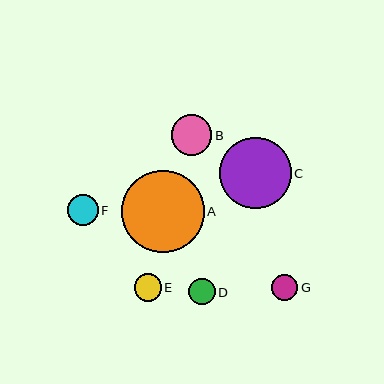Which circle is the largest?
Circle A is the largest with a size of approximately 83 pixels.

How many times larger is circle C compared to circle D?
Circle C is approximately 2.7 times the size of circle D.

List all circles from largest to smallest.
From largest to smallest: A, C, B, F, E, D, G.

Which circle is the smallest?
Circle G is the smallest with a size of approximately 26 pixels.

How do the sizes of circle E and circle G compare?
Circle E and circle G are approximately the same size.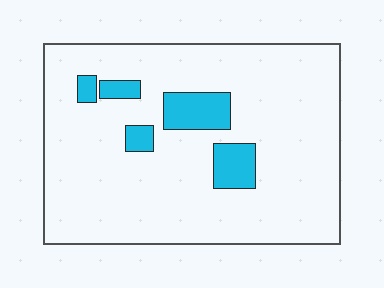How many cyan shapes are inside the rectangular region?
5.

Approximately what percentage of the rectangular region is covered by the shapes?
Approximately 10%.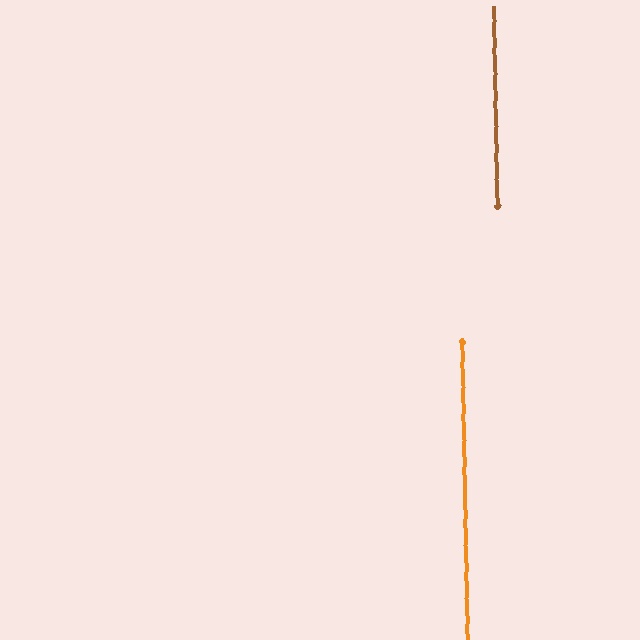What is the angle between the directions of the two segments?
Approximately 0 degrees.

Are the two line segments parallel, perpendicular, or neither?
Parallel — their directions differ by only 0.0°.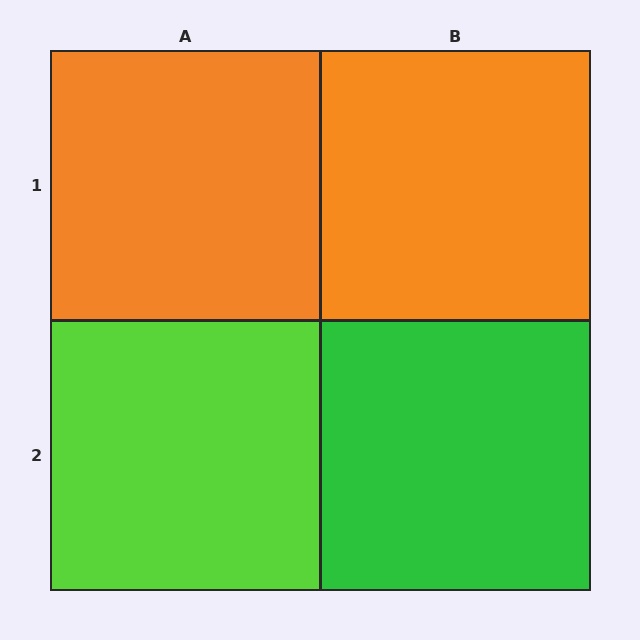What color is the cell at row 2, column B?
Green.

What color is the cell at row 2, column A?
Lime.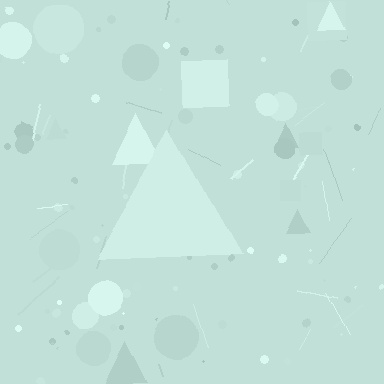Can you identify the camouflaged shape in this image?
The camouflaged shape is a triangle.